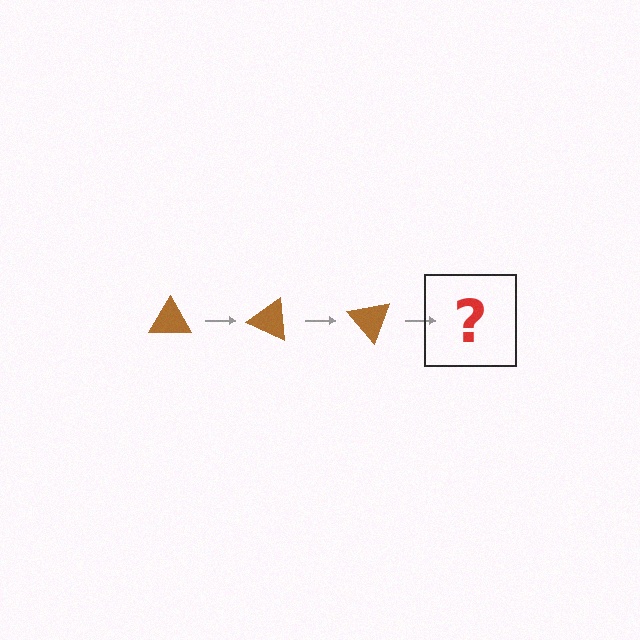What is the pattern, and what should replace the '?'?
The pattern is that the triangle rotates 25 degrees each step. The '?' should be a brown triangle rotated 75 degrees.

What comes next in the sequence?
The next element should be a brown triangle rotated 75 degrees.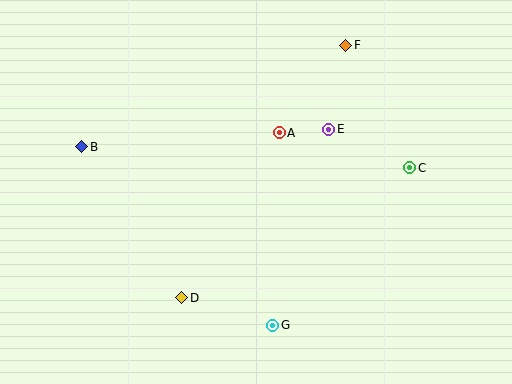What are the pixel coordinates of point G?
Point G is at (273, 325).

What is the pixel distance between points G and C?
The distance between G and C is 209 pixels.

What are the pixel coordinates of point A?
Point A is at (279, 133).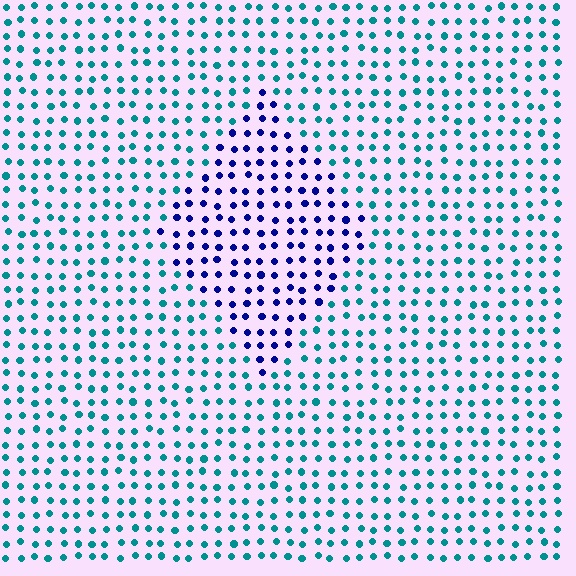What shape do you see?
I see a diamond.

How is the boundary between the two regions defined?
The boundary is defined purely by a slight shift in hue (about 57 degrees). Spacing, size, and orientation are identical on both sides.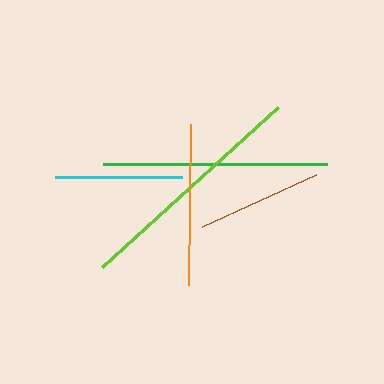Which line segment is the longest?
The lime line is the longest at approximately 238 pixels.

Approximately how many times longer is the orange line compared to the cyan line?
The orange line is approximately 1.3 times the length of the cyan line.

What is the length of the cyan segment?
The cyan segment is approximately 127 pixels long.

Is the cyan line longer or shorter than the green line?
The green line is longer than the cyan line.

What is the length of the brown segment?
The brown segment is approximately 126 pixels long.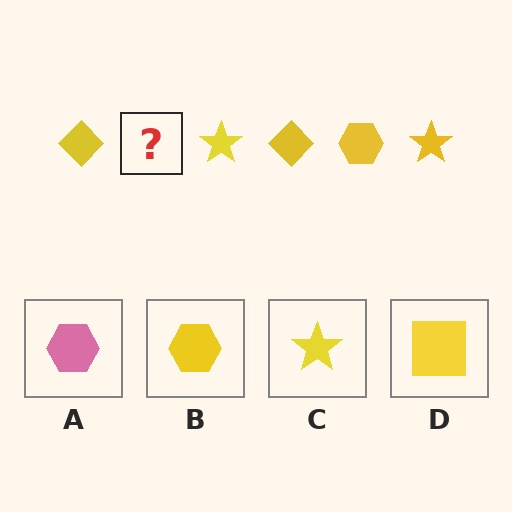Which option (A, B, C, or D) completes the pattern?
B.